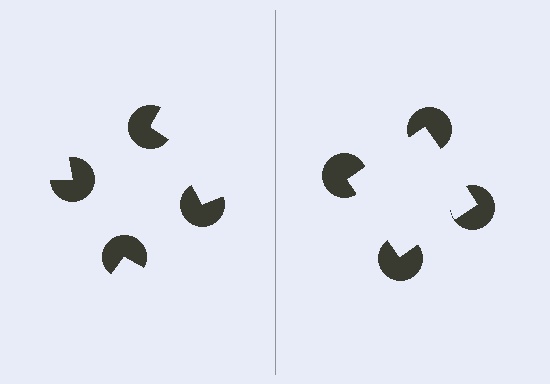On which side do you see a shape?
An illusory square appears on the right side. On the left side the wedge cuts are rotated, so no coherent shape forms.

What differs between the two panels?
The pac-man discs are positioned identically on both sides; only the wedge orientations differ. On the right they align to a square; on the left they are misaligned.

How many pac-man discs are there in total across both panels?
8 — 4 on each side.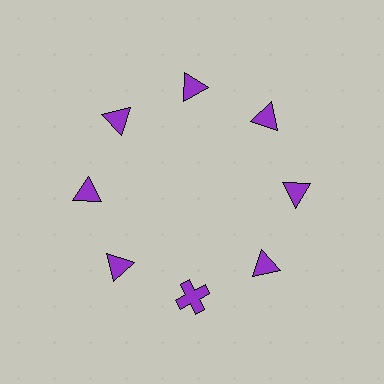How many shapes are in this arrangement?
There are 8 shapes arranged in a ring pattern.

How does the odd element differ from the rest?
It has a different shape: cross instead of triangle.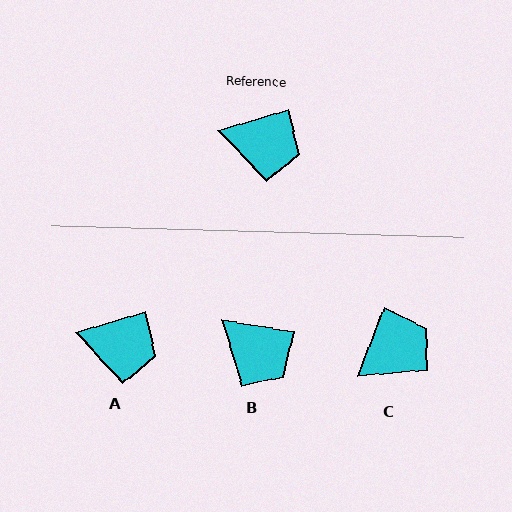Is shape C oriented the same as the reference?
No, it is off by about 51 degrees.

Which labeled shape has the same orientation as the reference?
A.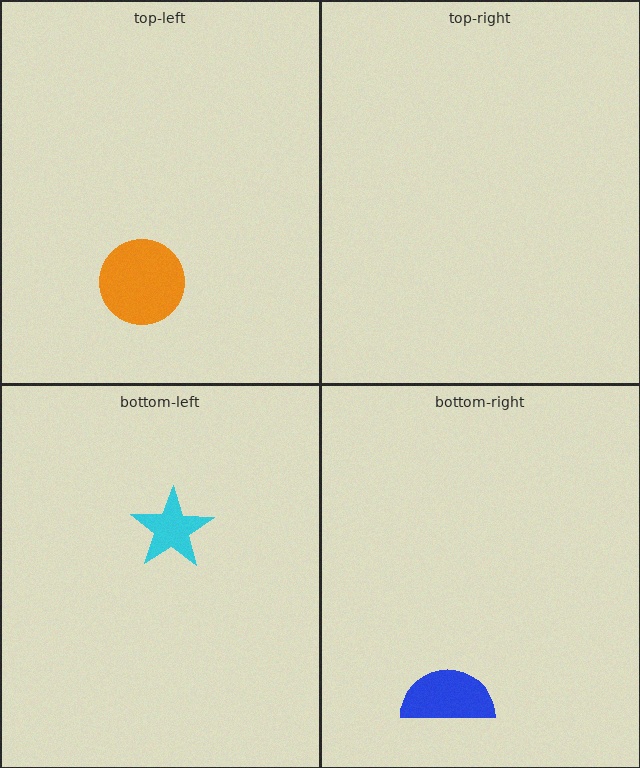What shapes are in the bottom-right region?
The blue semicircle.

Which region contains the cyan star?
The bottom-left region.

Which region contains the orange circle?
The top-left region.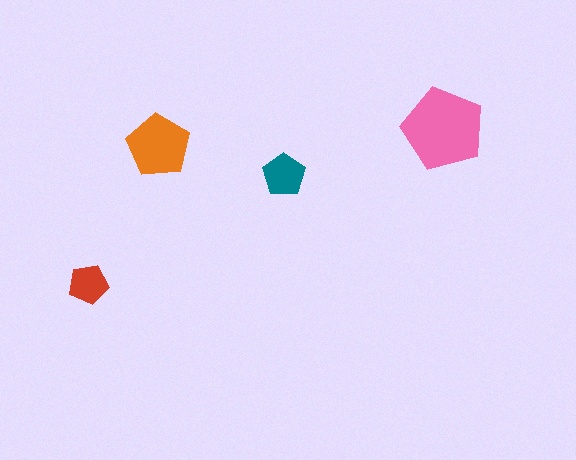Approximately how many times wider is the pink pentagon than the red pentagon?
About 2 times wider.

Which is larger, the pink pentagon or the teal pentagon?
The pink one.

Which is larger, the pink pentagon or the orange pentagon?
The pink one.